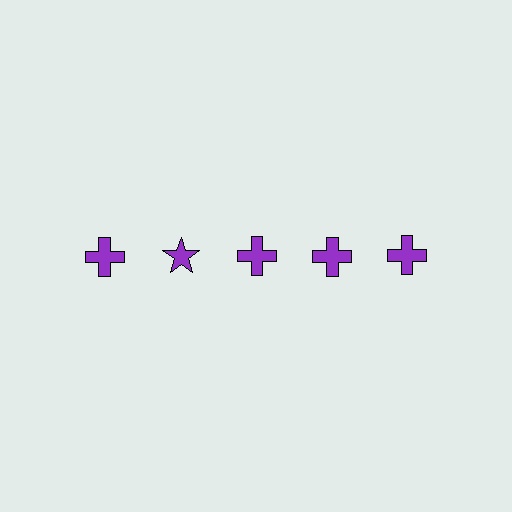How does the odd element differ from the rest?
It has a different shape: star instead of cross.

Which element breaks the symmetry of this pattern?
The purple star in the top row, second from left column breaks the symmetry. All other shapes are purple crosses.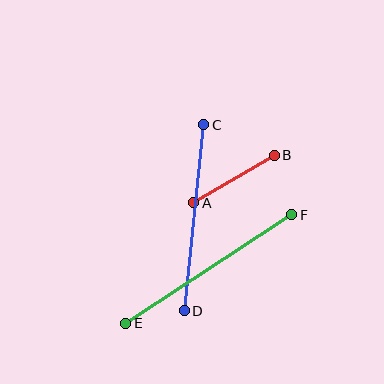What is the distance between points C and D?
The distance is approximately 187 pixels.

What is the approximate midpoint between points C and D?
The midpoint is at approximately (194, 218) pixels.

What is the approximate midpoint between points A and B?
The midpoint is at approximately (234, 179) pixels.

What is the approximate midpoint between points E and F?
The midpoint is at approximately (209, 269) pixels.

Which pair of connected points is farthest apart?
Points E and F are farthest apart.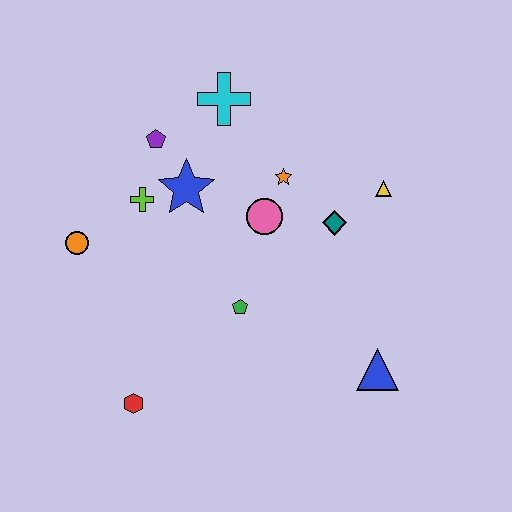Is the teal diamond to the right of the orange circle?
Yes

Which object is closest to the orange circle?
The lime cross is closest to the orange circle.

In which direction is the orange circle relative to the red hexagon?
The orange circle is above the red hexagon.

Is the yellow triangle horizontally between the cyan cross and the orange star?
No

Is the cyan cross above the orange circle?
Yes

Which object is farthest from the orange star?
The red hexagon is farthest from the orange star.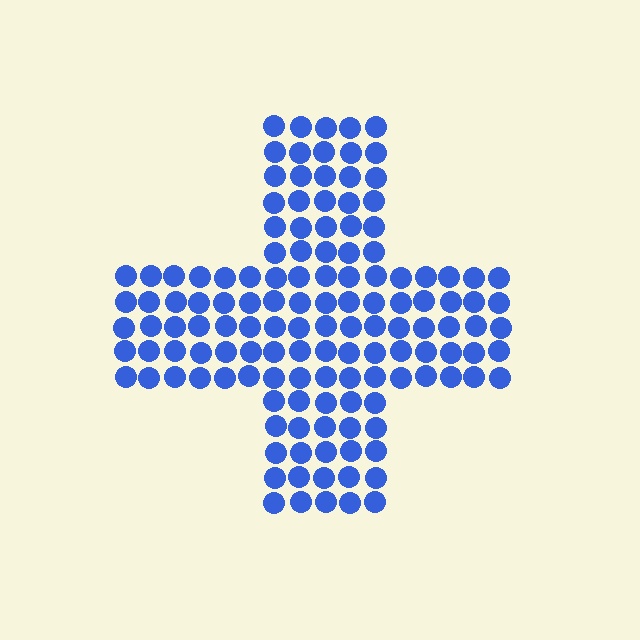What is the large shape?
The large shape is a cross.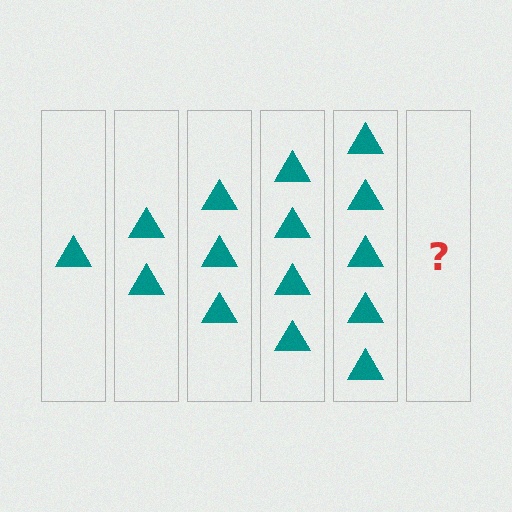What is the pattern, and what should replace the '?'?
The pattern is that each step adds one more triangle. The '?' should be 6 triangles.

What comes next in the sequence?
The next element should be 6 triangles.